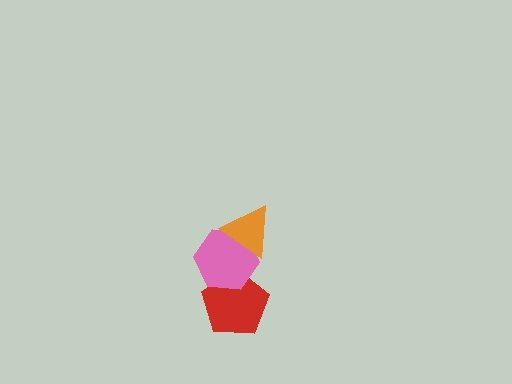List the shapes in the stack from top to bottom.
From top to bottom: the orange triangle, the pink hexagon, the red pentagon.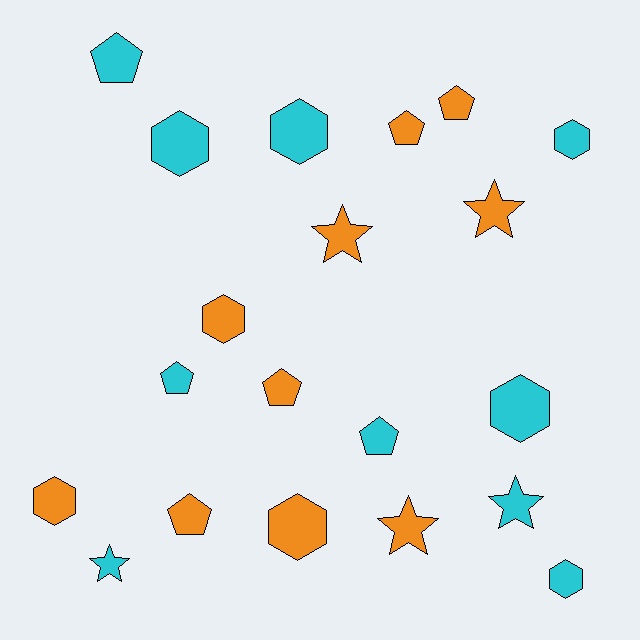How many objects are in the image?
There are 20 objects.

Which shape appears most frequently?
Hexagon, with 8 objects.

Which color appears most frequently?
Orange, with 10 objects.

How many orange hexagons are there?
There are 3 orange hexagons.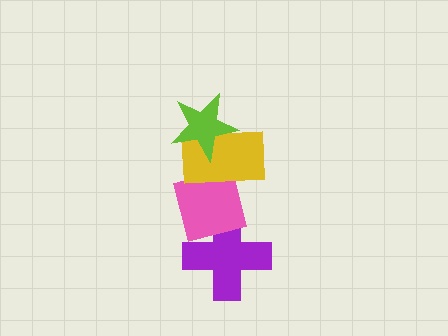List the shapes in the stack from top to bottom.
From top to bottom: the lime star, the yellow rectangle, the pink diamond, the purple cross.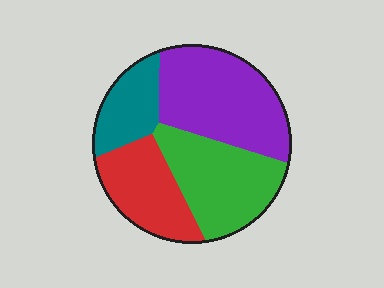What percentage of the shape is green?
Green takes up about one quarter (1/4) of the shape.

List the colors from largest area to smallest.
From largest to smallest: purple, green, red, teal.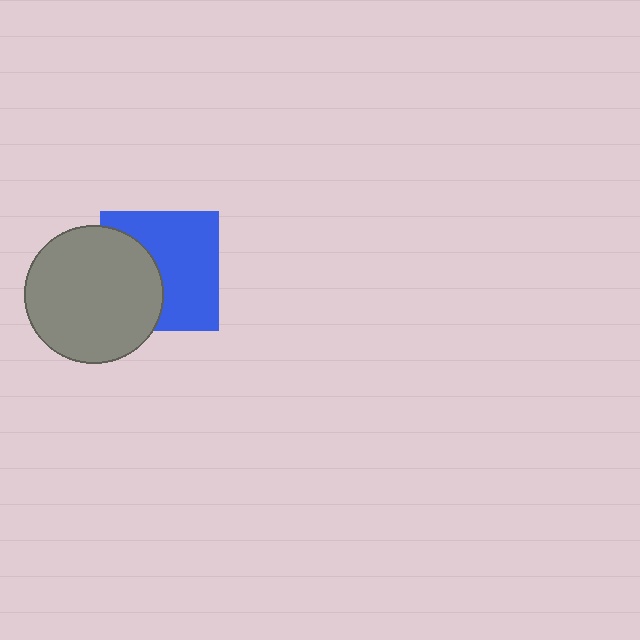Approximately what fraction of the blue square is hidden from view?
Roughly 39% of the blue square is hidden behind the gray circle.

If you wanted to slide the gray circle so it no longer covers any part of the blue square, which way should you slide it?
Slide it left — that is the most direct way to separate the two shapes.